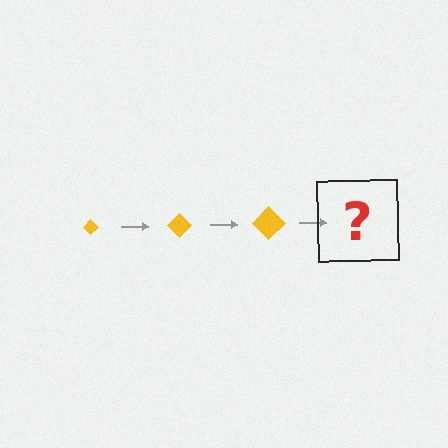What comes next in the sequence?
The next element should be a yellow diamond, larger than the previous one.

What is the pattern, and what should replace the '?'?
The pattern is that the diamond gets progressively larger each step. The '?' should be a yellow diamond, larger than the previous one.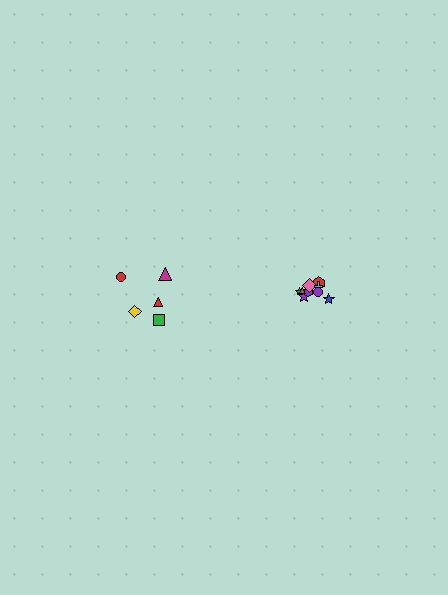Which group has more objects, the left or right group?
The right group.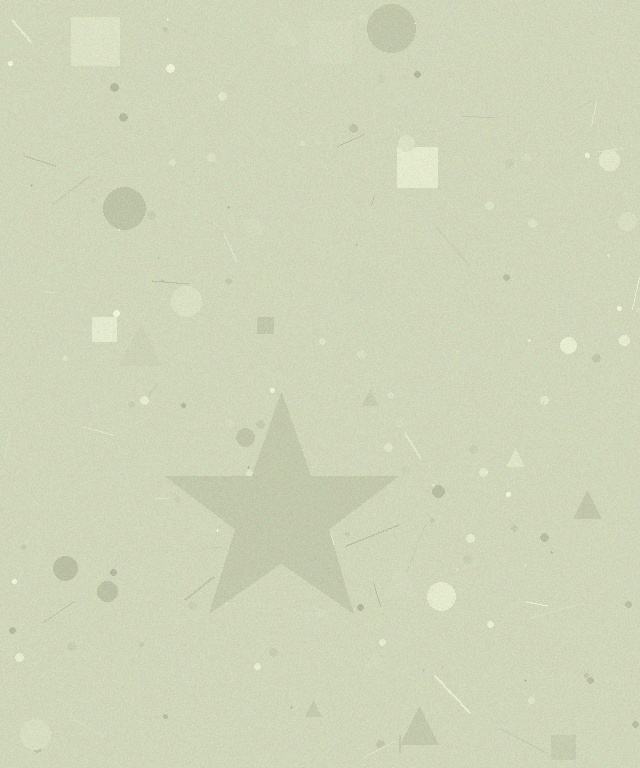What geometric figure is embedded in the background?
A star is embedded in the background.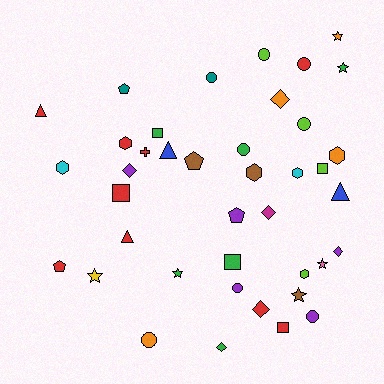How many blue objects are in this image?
There are 2 blue objects.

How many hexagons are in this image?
There are 6 hexagons.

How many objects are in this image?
There are 40 objects.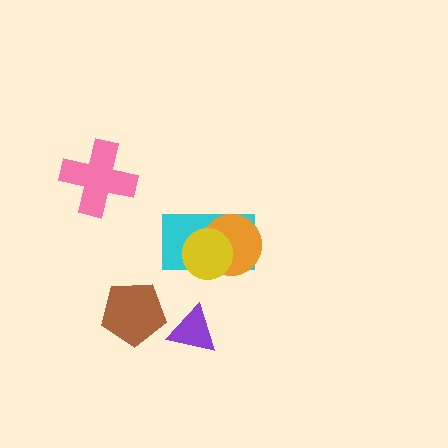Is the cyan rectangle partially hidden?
Yes, it is partially covered by another shape.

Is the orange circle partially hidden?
Yes, it is partially covered by another shape.